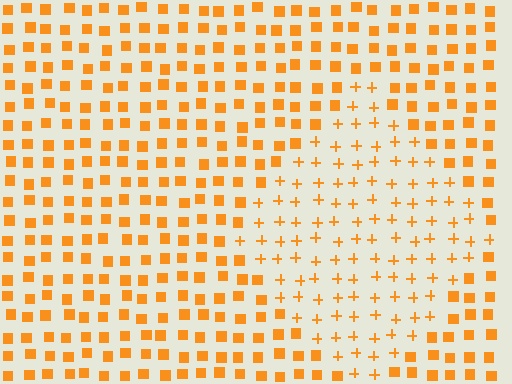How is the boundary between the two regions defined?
The boundary is defined by a change in element shape: plus signs inside vs. squares outside. All elements share the same color and spacing.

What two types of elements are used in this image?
The image uses plus signs inside the diamond region and squares outside it.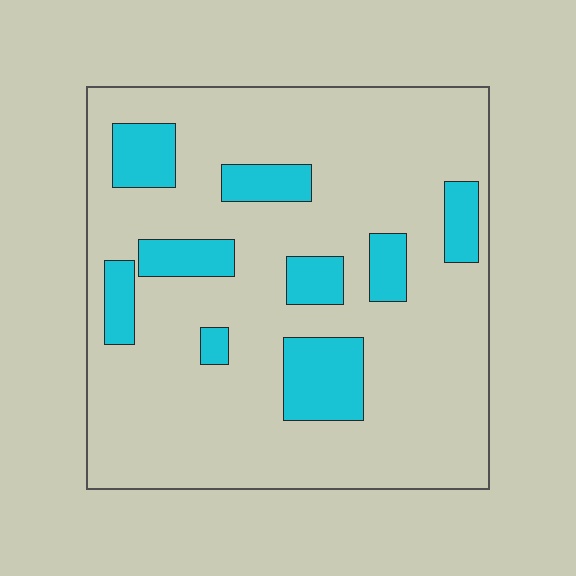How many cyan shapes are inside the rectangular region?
9.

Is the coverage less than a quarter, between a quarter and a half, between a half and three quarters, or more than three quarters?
Less than a quarter.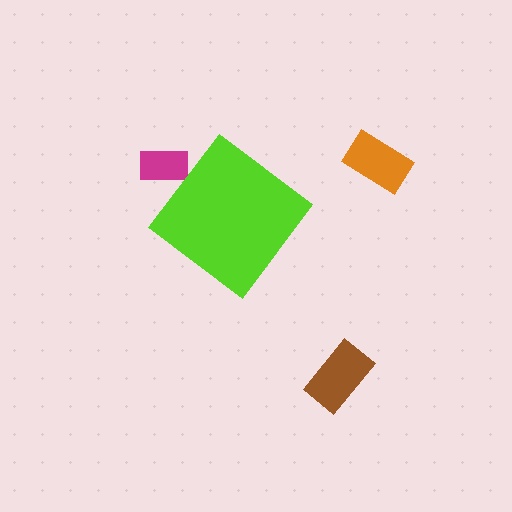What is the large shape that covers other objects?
A lime diamond.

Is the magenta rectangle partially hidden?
Yes, the magenta rectangle is partially hidden behind the lime diamond.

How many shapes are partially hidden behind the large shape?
1 shape is partially hidden.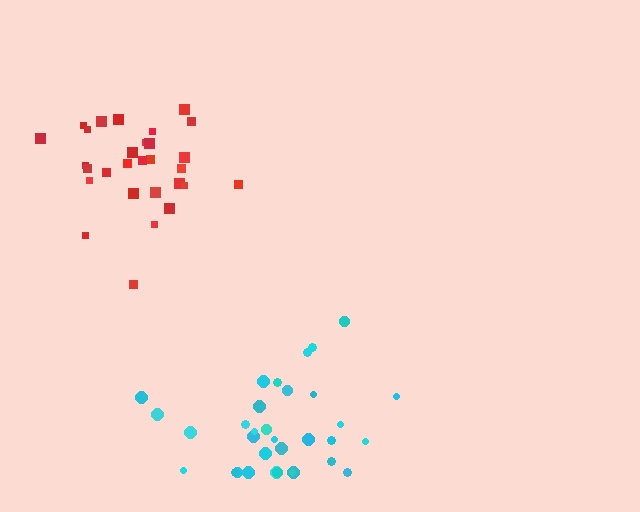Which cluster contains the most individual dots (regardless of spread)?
Cyan (33).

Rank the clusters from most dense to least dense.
red, cyan.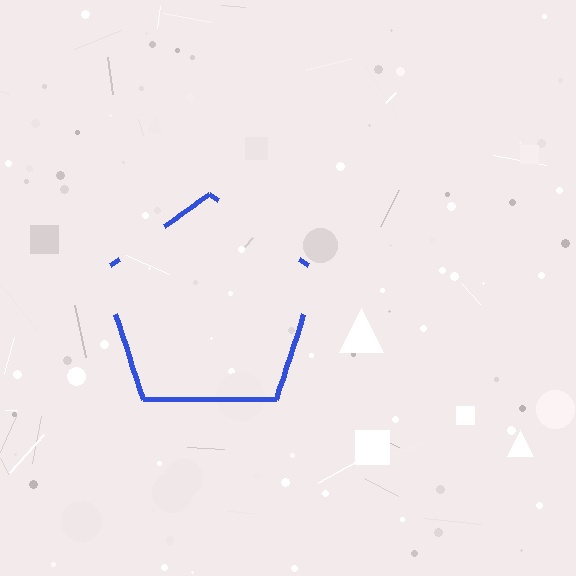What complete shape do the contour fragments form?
The contour fragments form a pentagon.